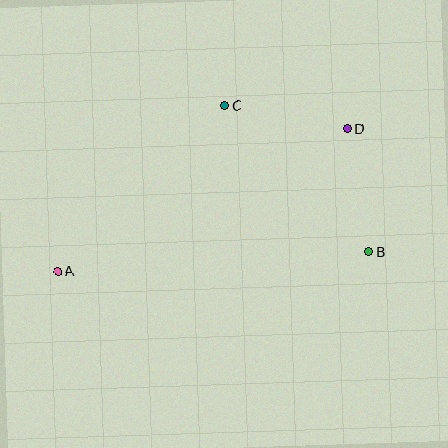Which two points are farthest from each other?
Points A and D are farthest from each other.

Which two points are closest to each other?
Points C and D are closest to each other.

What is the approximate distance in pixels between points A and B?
The distance between A and B is approximately 312 pixels.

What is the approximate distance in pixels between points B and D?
The distance between B and D is approximately 125 pixels.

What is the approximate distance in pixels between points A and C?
The distance between A and C is approximately 236 pixels.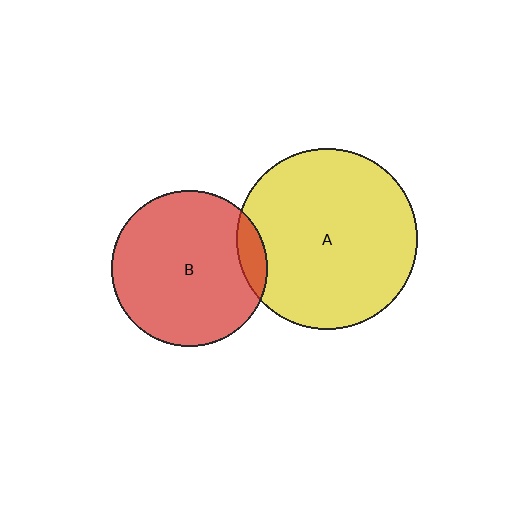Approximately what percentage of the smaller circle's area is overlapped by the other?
Approximately 10%.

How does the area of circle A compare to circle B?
Approximately 1.3 times.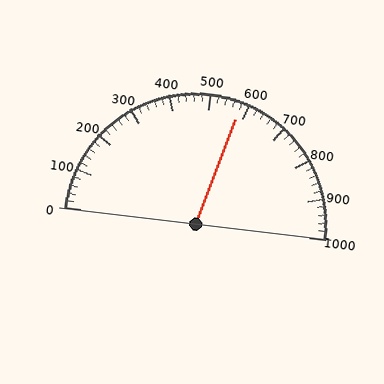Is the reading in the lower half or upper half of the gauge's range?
The reading is in the upper half of the range (0 to 1000).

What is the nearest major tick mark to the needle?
The nearest major tick mark is 600.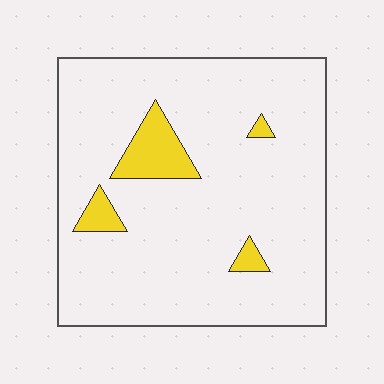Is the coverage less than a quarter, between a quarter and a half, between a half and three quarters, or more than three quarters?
Less than a quarter.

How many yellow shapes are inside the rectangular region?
4.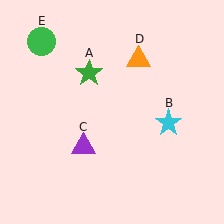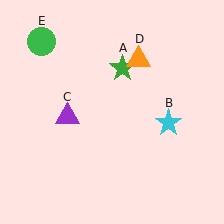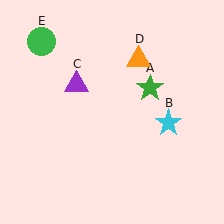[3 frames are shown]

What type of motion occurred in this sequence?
The green star (object A), purple triangle (object C) rotated clockwise around the center of the scene.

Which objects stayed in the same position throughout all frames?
Cyan star (object B) and orange triangle (object D) and green circle (object E) remained stationary.